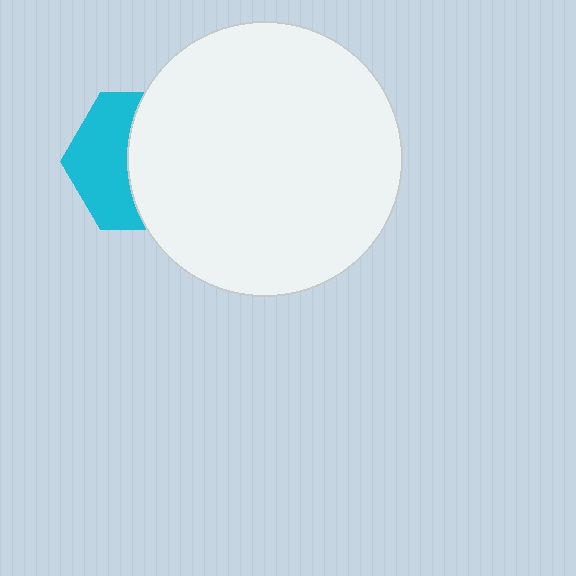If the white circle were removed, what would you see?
You would see the complete cyan hexagon.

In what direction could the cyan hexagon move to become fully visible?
The cyan hexagon could move left. That would shift it out from behind the white circle entirely.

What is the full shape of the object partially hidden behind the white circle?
The partially hidden object is a cyan hexagon.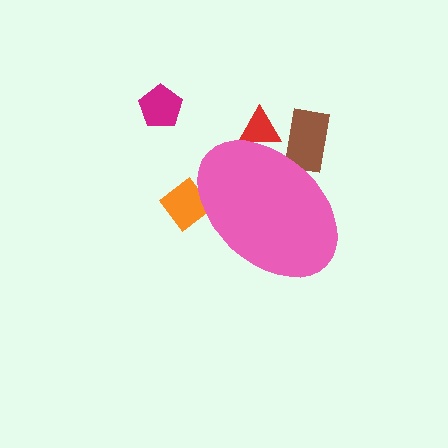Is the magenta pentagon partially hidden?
No, the magenta pentagon is fully visible.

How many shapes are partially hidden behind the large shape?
3 shapes are partially hidden.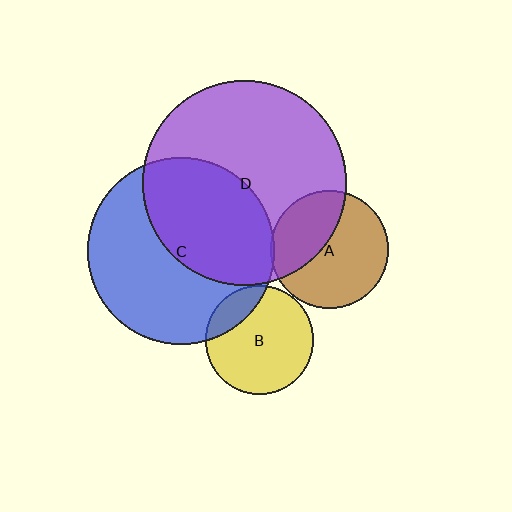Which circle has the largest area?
Circle D (purple).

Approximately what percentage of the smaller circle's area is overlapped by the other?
Approximately 40%.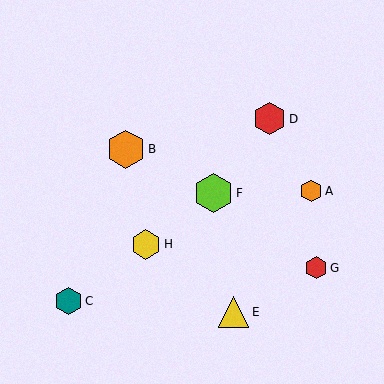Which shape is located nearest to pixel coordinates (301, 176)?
The orange hexagon (labeled A) at (311, 191) is nearest to that location.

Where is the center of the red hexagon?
The center of the red hexagon is at (270, 119).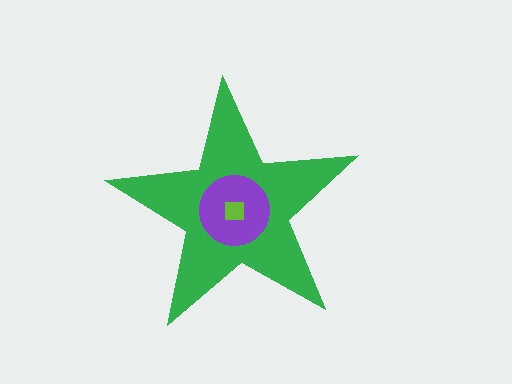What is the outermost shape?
The green star.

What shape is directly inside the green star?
The purple circle.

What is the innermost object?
The lime square.